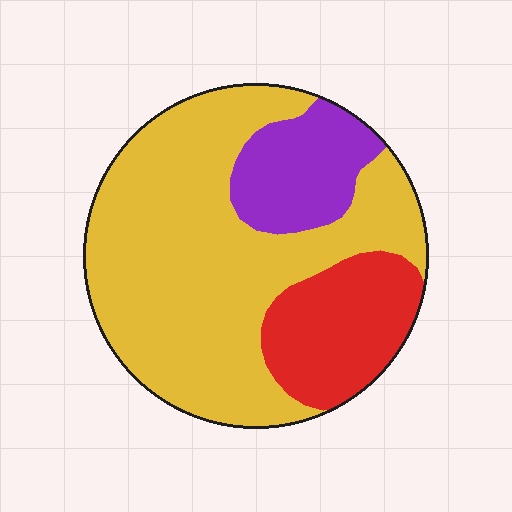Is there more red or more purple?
Red.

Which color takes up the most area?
Yellow, at roughly 65%.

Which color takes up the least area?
Purple, at roughly 15%.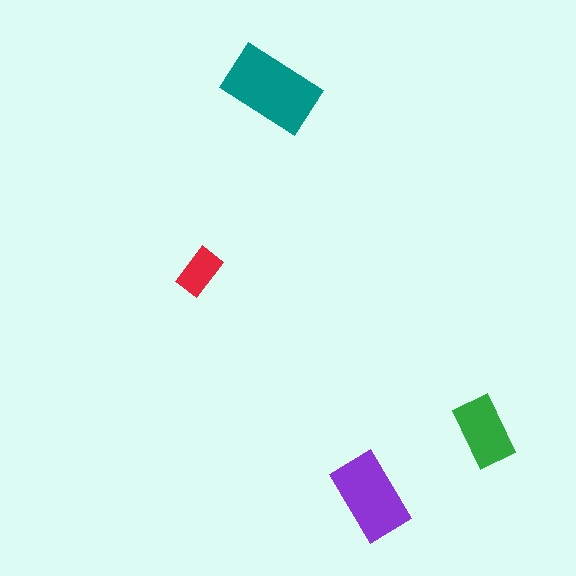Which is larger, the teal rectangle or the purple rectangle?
The teal one.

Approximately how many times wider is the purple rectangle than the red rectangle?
About 2 times wider.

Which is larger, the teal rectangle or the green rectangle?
The teal one.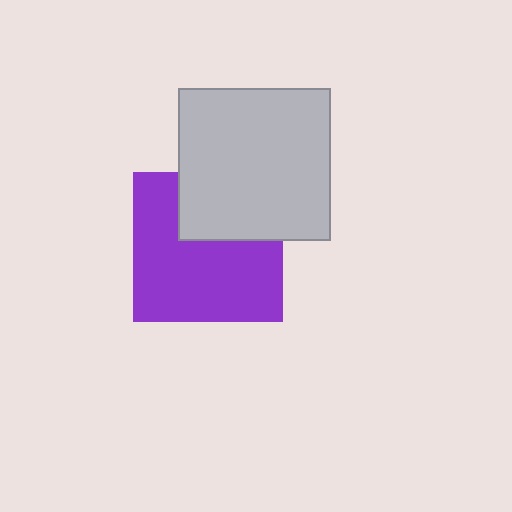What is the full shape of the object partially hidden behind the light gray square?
The partially hidden object is a purple square.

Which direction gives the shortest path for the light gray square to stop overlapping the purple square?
Moving up gives the shortest separation.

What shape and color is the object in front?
The object in front is a light gray square.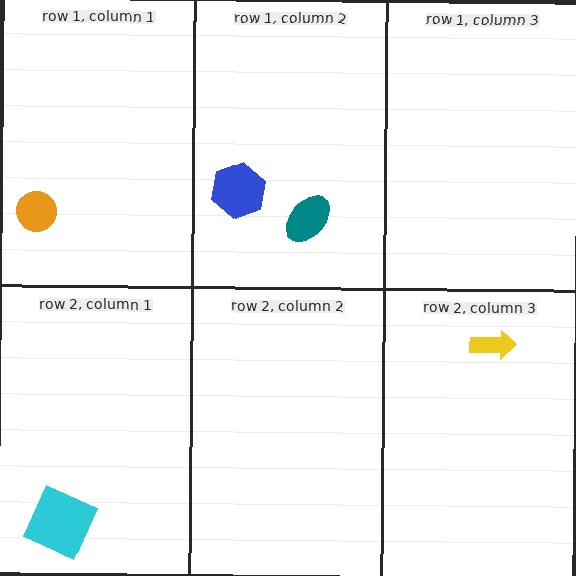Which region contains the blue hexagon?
The row 1, column 2 region.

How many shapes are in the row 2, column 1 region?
1.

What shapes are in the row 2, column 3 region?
The yellow arrow.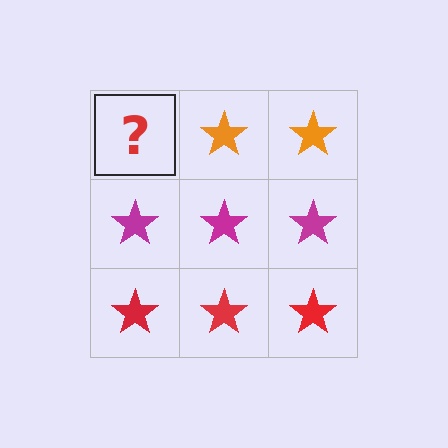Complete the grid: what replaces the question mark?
The question mark should be replaced with an orange star.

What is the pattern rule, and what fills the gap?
The rule is that each row has a consistent color. The gap should be filled with an orange star.